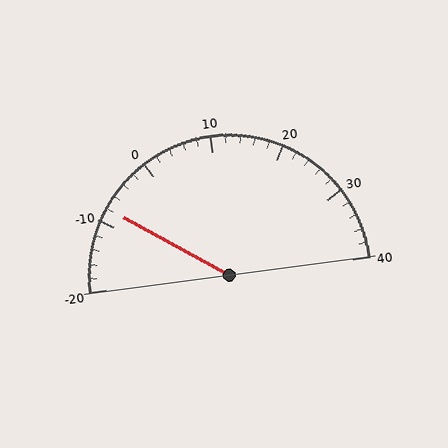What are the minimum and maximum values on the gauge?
The gauge ranges from -20 to 40.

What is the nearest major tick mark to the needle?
The nearest major tick mark is -10.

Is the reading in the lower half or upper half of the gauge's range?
The reading is in the lower half of the range (-20 to 40).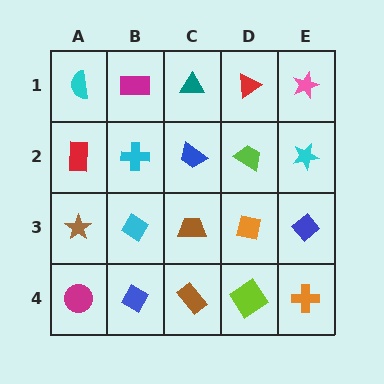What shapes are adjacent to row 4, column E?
A blue diamond (row 3, column E), a lime diamond (row 4, column D).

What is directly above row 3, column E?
A cyan star.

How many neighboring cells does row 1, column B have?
3.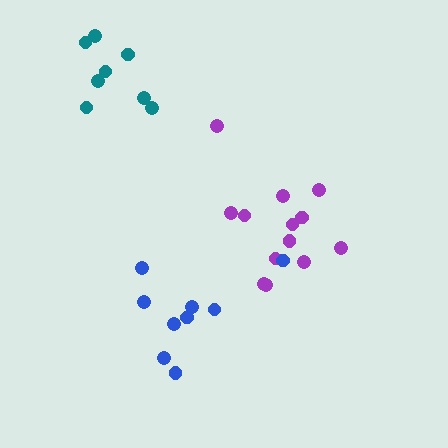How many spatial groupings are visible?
There are 3 spatial groupings.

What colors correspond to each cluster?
The clusters are colored: purple, teal, blue.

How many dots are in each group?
Group 1: 13 dots, Group 2: 8 dots, Group 3: 9 dots (30 total).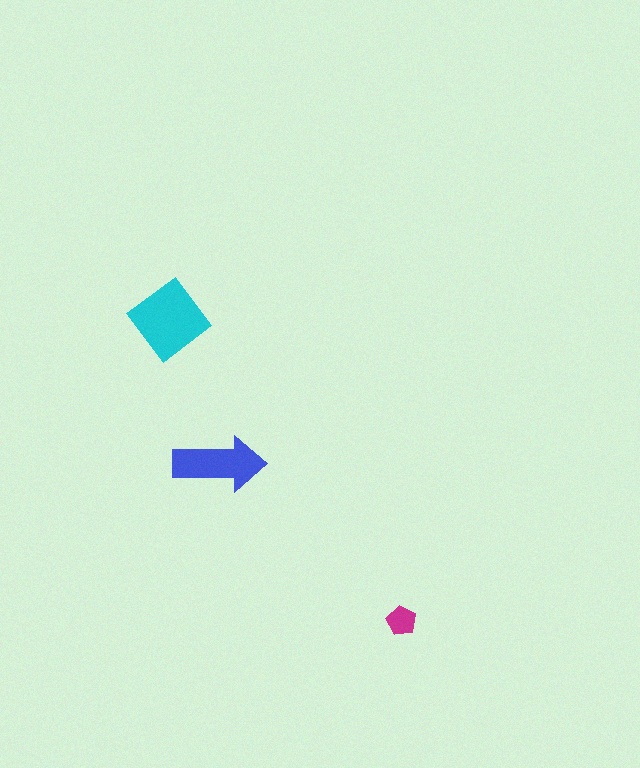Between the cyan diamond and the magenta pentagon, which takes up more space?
The cyan diamond.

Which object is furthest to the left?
The cyan diamond is leftmost.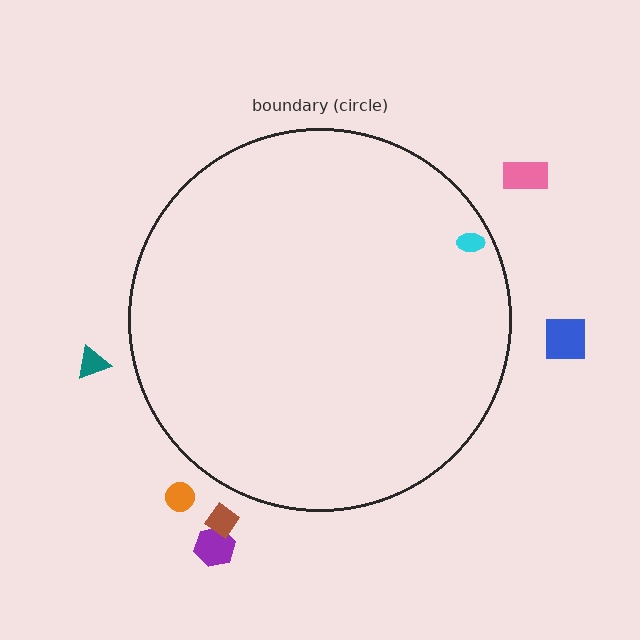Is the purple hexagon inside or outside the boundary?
Outside.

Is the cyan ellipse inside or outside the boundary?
Inside.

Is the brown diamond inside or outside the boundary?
Outside.